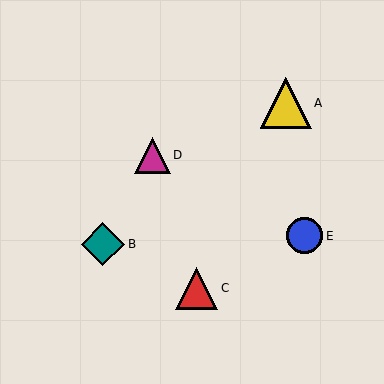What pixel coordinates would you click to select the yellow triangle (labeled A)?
Click at (286, 103) to select the yellow triangle A.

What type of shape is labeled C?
Shape C is a red triangle.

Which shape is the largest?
The yellow triangle (labeled A) is the largest.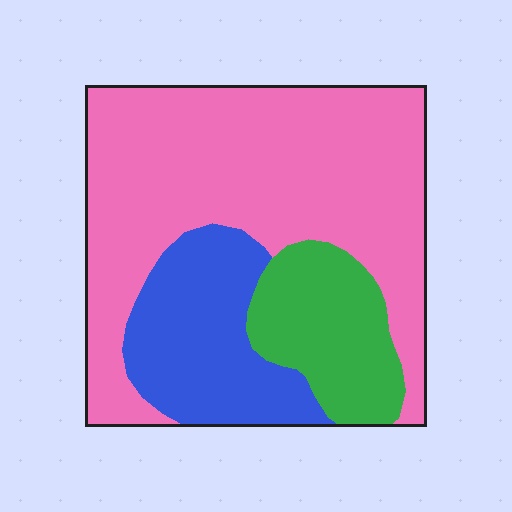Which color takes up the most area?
Pink, at roughly 60%.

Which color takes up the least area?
Green, at roughly 15%.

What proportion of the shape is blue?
Blue takes up about one fifth (1/5) of the shape.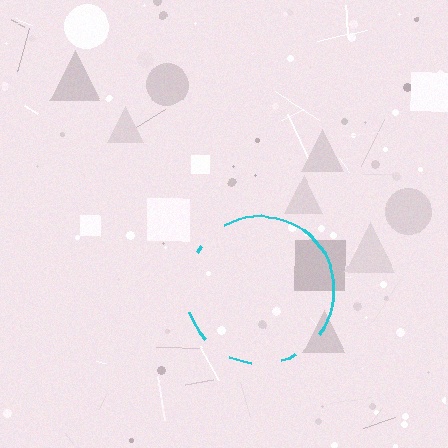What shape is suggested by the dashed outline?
The dashed outline suggests a circle.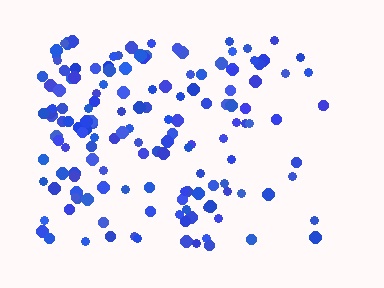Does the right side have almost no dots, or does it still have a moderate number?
Still a moderate number, just noticeably fewer than the left.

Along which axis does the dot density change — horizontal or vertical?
Horizontal.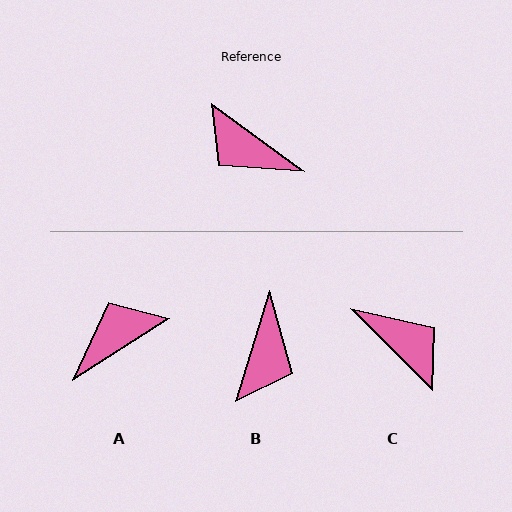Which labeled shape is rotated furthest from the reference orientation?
C, about 171 degrees away.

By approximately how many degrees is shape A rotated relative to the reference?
Approximately 111 degrees clockwise.